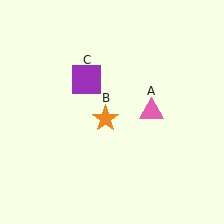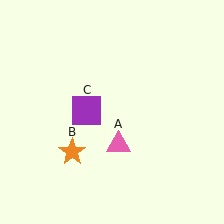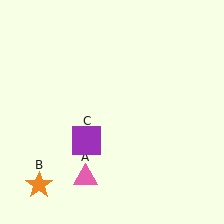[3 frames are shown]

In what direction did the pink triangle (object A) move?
The pink triangle (object A) moved down and to the left.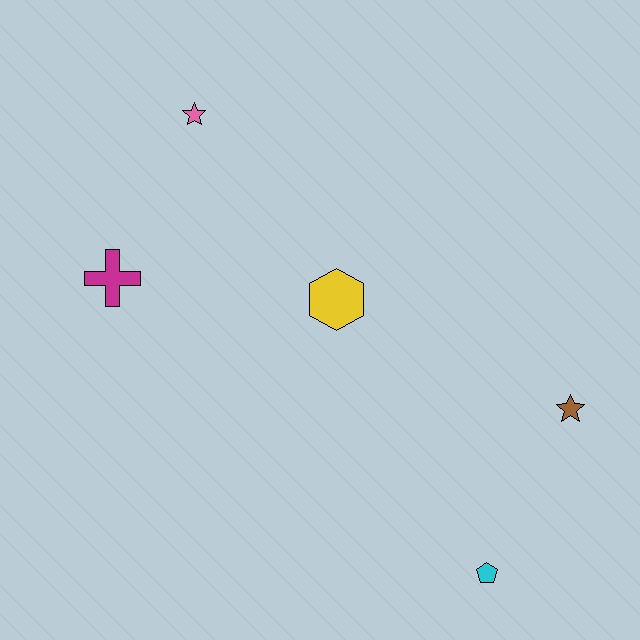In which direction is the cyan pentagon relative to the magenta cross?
The cyan pentagon is to the right of the magenta cross.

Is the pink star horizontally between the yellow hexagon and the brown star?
No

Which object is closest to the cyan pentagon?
The brown star is closest to the cyan pentagon.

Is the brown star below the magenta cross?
Yes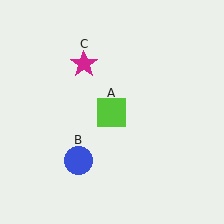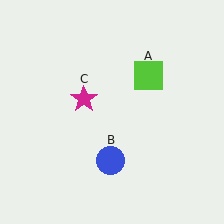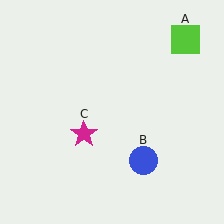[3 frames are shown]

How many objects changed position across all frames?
3 objects changed position: lime square (object A), blue circle (object B), magenta star (object C).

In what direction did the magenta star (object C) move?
The magenta star (object C) moved down.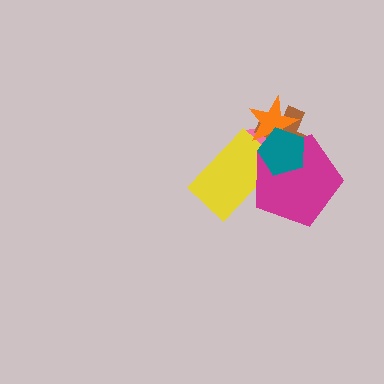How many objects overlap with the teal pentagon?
5 objects overlap with the teal pentagon.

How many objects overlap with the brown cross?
4 objects overlap with the brown cross.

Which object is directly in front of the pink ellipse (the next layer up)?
The brown cross is directly in front of the pink ellipse.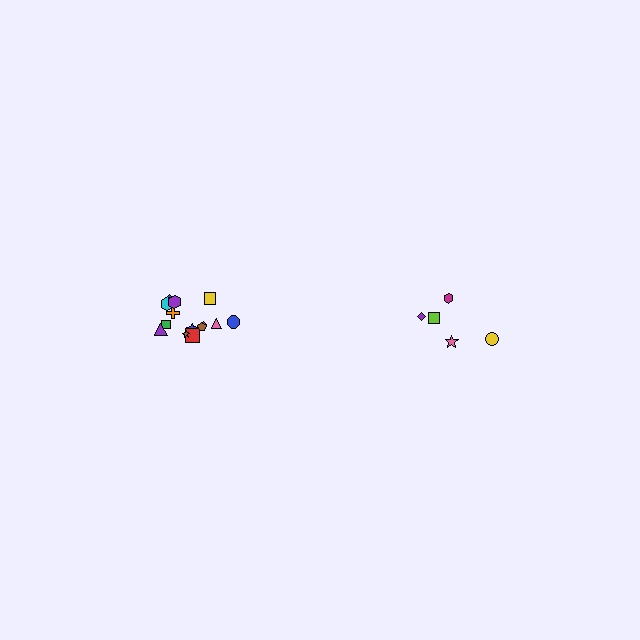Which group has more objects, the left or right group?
The left group.